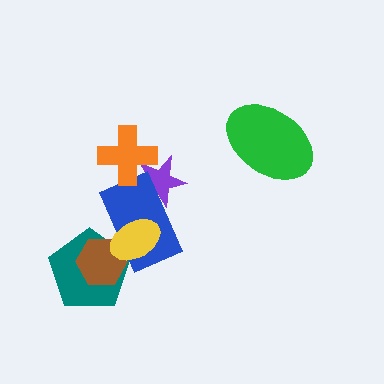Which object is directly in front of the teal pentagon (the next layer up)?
The brown hexagon is directly in front of the teal pentagon.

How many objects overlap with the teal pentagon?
3 objects overlap with the teal pentagon.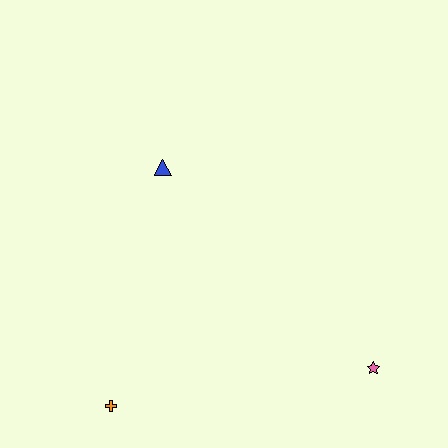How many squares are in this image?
There are no squares.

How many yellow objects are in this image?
There are no yellow objects.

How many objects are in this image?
There are 3 objects.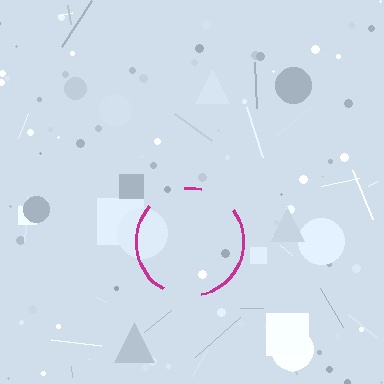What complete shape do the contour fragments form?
The contour fragments form a circle.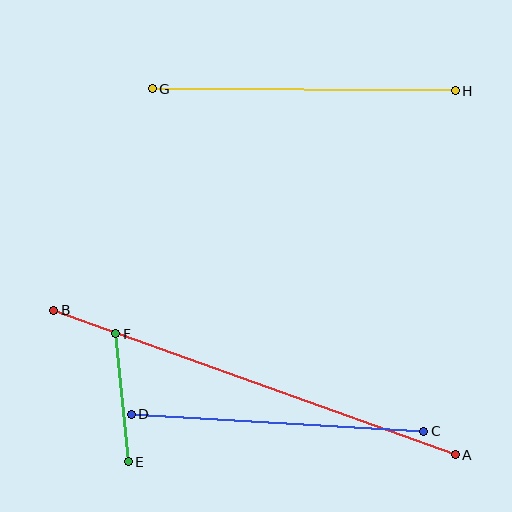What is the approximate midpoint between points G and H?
The midpoint is at approximately (304, 90) pixels.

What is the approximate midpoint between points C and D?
The midpoint is at approximately (277, 423) pixels.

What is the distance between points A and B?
The distance is approximately 427 pixels.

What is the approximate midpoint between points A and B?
The midpoint is at approximately (254, 383) pixels.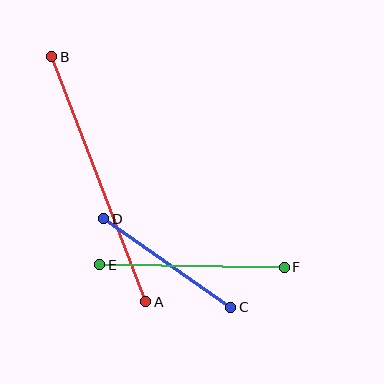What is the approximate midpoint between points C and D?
The midpoint is at approximately (167, 263) pixels.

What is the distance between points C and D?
The distance is approximately 155 pixels.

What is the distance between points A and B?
The distance is approximately 262 pixels.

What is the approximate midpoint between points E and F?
The midpoint is at approximately (192, 266) pixels.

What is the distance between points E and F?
The distance is approximately 184 pixels.